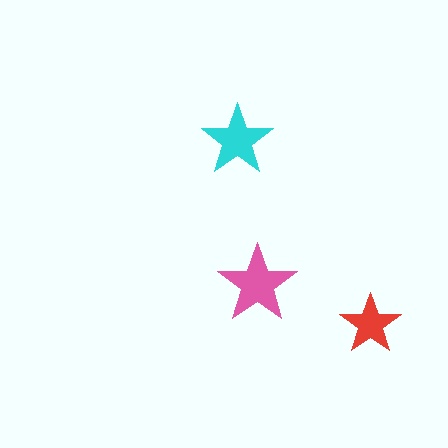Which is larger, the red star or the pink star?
The pink one.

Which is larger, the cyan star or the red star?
The cyan one.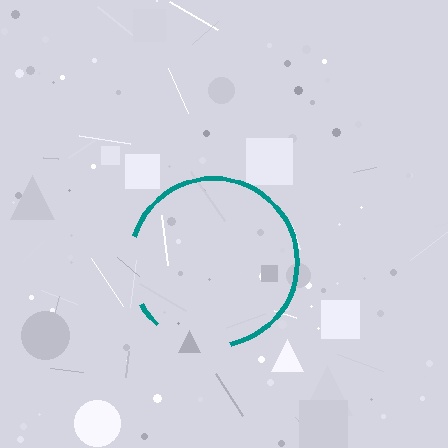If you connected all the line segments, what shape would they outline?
They would outline a circle.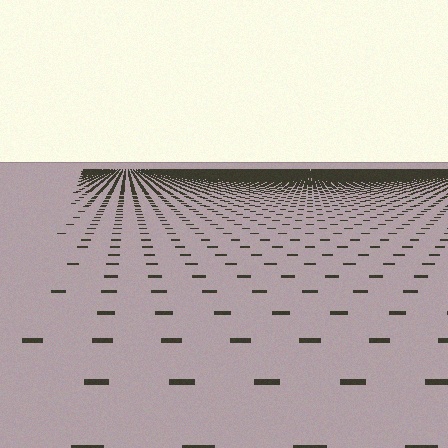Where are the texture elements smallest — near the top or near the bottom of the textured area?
Near the top.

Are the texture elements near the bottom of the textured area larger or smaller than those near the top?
Larger. Near the bottom, elements are closer to the viewer and appear at a bigger on-screen size.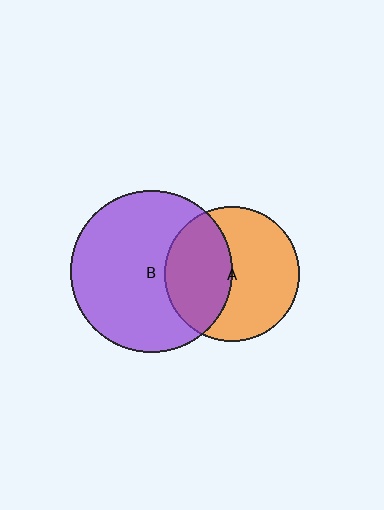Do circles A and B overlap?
Yes.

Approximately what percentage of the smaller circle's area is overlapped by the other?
Approximately 40%.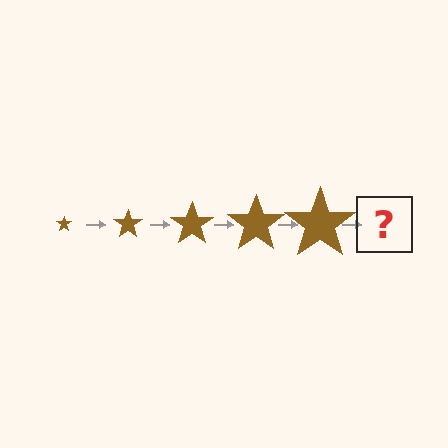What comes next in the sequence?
The next element should be a brown star, larger than the previous one.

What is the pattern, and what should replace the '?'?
The pattern is that the star gets progressively larger each step. The '?' should be a brown star, larger than the previous one.